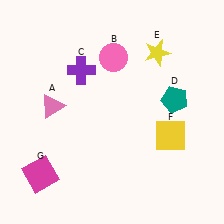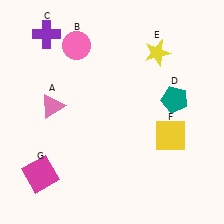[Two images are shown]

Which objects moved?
The objects that moved are: the pink circle (B), the purple cross (C).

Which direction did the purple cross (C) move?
The purple cross (C) moved up.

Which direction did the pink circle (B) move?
The pink circle (B) moved left.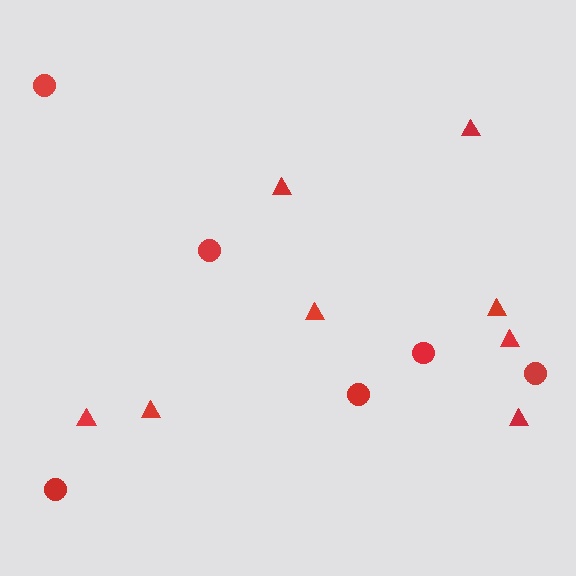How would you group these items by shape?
There are 2 groups: one group of circles (6) and one group of triangles (8).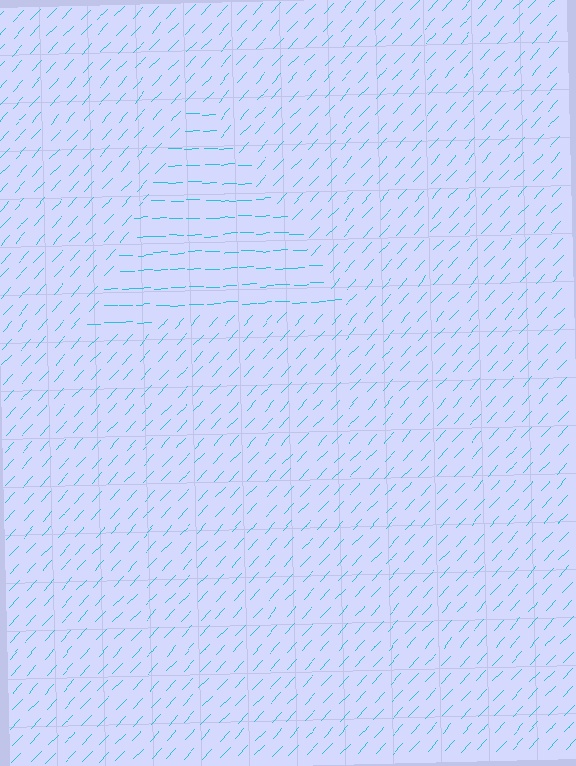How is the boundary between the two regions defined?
The boundary is defined purely by a change in line orientation (approximately 45 degrees difference). All lines are the same color and thickness.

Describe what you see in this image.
The image is filled with small cyan line segments. A triangle region in the image has lines oriented differently from the surrounding lines, creating a visible texture boundary.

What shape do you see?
I see a triangle.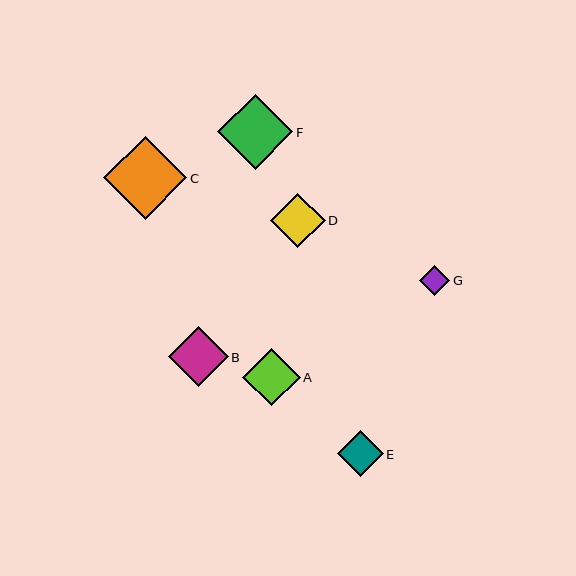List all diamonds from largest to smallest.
From largest to smallest: C, F, B, A, D, E, G.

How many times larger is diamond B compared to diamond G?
Diamond B is approximately 2.0 times the size of diamond G.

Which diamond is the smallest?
Diamond G is the smallest with a size of approximately 30 pixels.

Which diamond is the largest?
Diamond C is the largest with a size of approximately 83 pixels.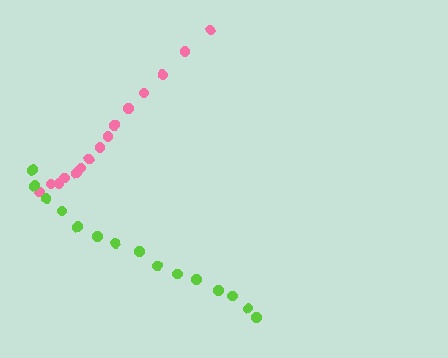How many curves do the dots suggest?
There are 2 distinct paths.